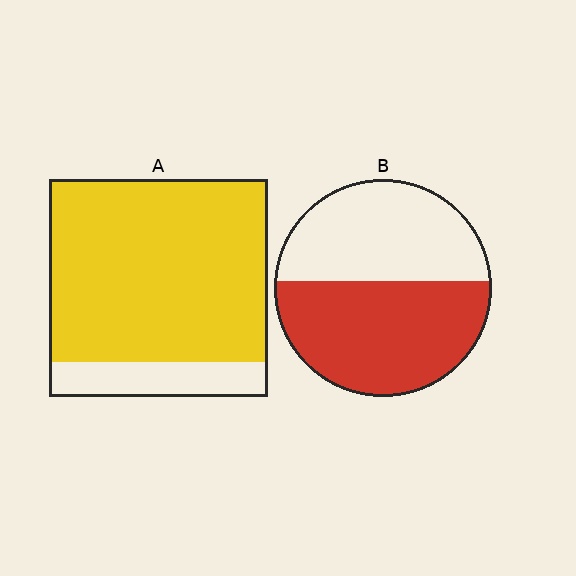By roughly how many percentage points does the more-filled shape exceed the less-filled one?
By roughly 30 percentage points (A over B).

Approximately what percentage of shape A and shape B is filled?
A is approximately 85% and B is approximately 55%.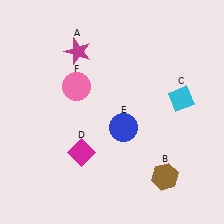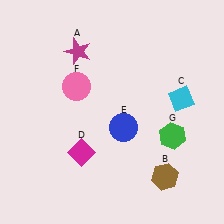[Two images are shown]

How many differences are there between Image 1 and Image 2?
There is 1 difference between the two images.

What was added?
A green hexagon (G) was added in Image 2.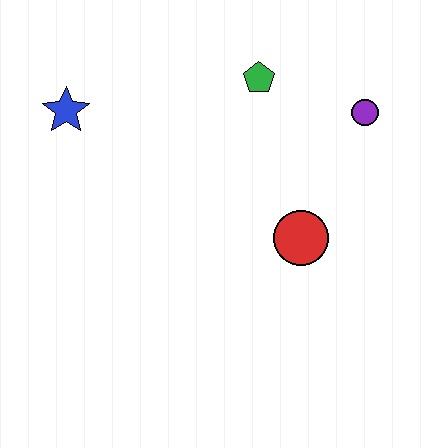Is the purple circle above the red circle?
Yes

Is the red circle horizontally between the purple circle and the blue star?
Yes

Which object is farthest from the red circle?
The blue star is farthest from the red circle.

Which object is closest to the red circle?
The purple circle is closest to the red circle.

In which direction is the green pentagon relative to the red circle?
The green pentagon is above the red circle.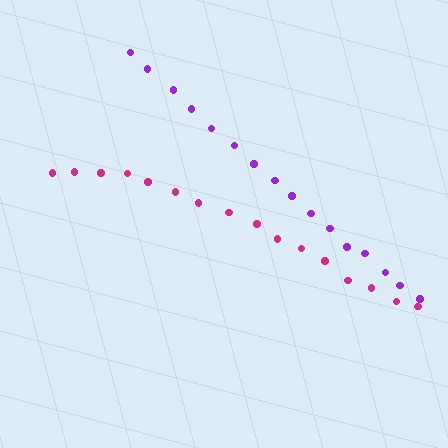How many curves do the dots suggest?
There are 2 distinct paths.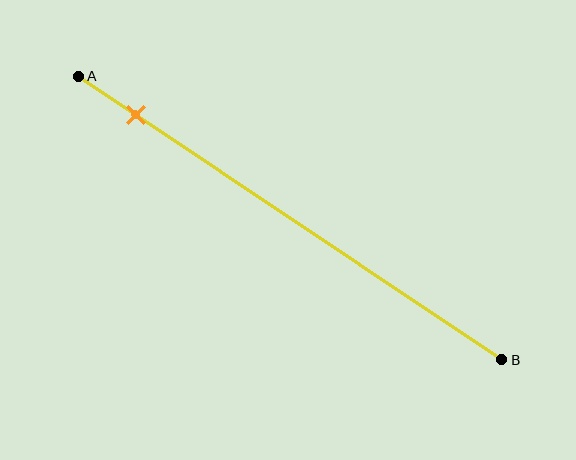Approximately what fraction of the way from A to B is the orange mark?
The orange mark is approximately 15% of the way from A to B.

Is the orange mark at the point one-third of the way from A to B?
No, the mark is at about 15% from A, not at the 33% one-third point.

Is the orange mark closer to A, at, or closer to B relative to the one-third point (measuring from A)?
The orange mark is closer to point A than the one-third point of segment AB.